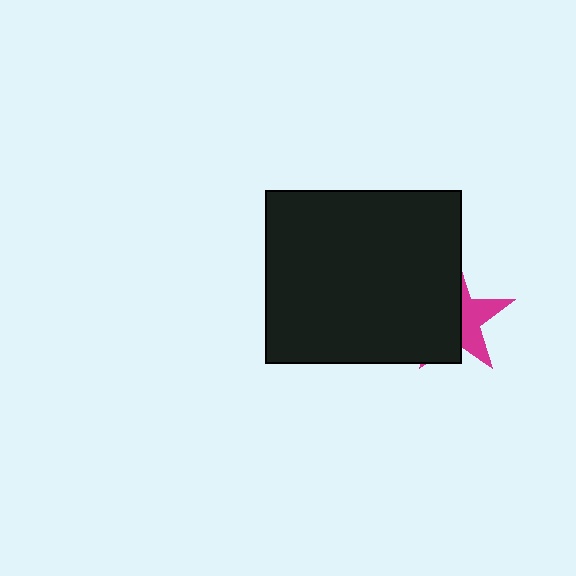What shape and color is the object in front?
The object in front is a black rectangle.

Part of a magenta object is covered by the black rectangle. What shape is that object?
It is a star.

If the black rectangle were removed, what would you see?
You would see the complete magenta star.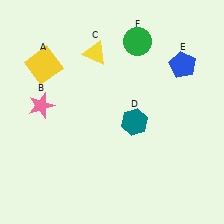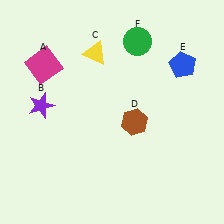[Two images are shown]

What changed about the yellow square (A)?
In Image 1, A is yellow. In Image 2, it changed to magenta.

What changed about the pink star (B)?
In Image 1, B is pink. In Image 2, it changed to purple.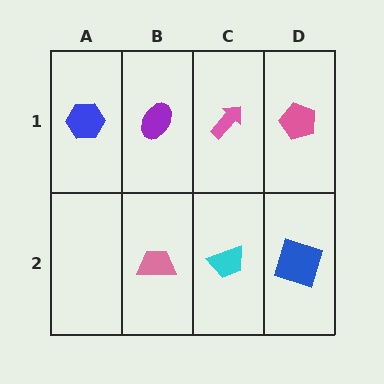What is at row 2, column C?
A cyan trapezoid.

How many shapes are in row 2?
3 shapes.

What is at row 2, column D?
A blue square.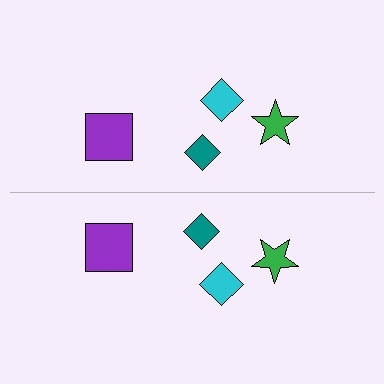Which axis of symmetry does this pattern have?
The pattern has a horizontal axis of symmetry running through the center of the image.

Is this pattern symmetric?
Yes, this pattern has bilateral (reflection) symmetry.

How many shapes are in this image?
There are 8 shapes in this image.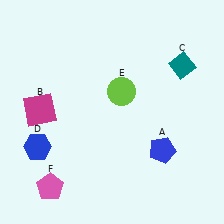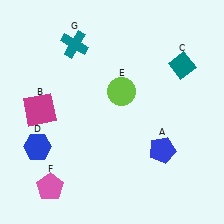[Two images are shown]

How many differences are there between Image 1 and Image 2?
There is 1 difference between the two images.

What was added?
A teal cross (G) was added in Image 2.